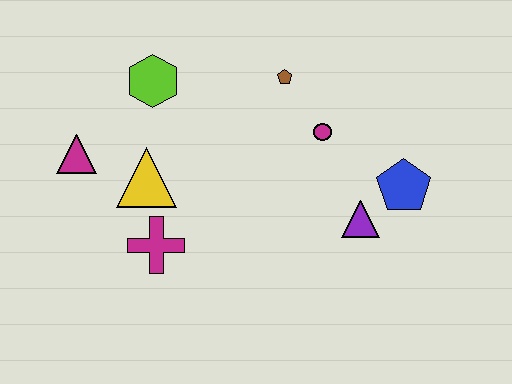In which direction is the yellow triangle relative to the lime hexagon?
The yellow triangle is below the lime hexagon.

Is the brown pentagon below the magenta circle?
No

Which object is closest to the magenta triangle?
The yellow triangle is closest to the magenta triangle.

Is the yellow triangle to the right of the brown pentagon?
No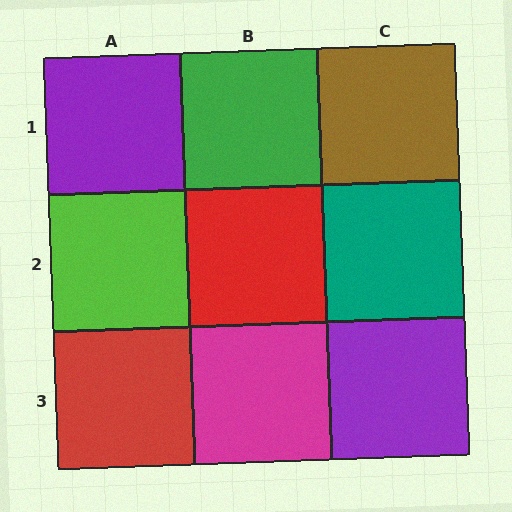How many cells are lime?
1 cell is lime.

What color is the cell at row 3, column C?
Purple.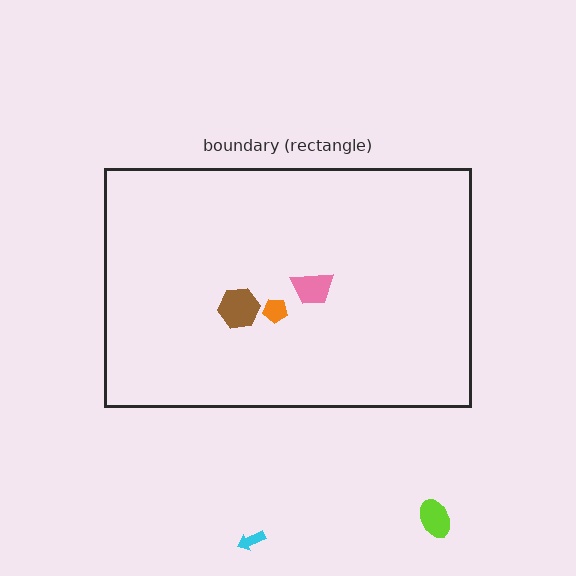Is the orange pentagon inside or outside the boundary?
Inside.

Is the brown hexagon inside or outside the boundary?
Inside.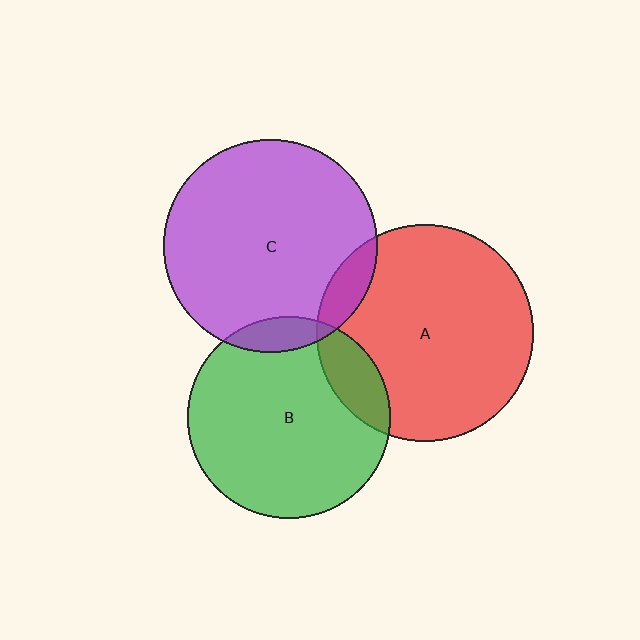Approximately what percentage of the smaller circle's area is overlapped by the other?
Approximately 10%.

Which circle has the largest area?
Circle A (red).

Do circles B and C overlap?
Yes.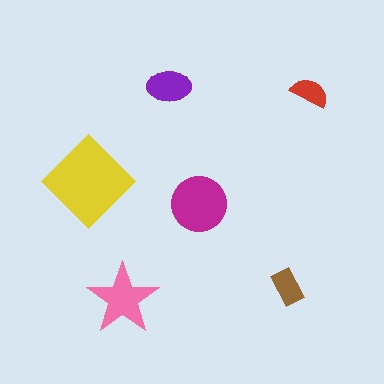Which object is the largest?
The yellow diamond.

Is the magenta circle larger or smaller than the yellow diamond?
Smaller.